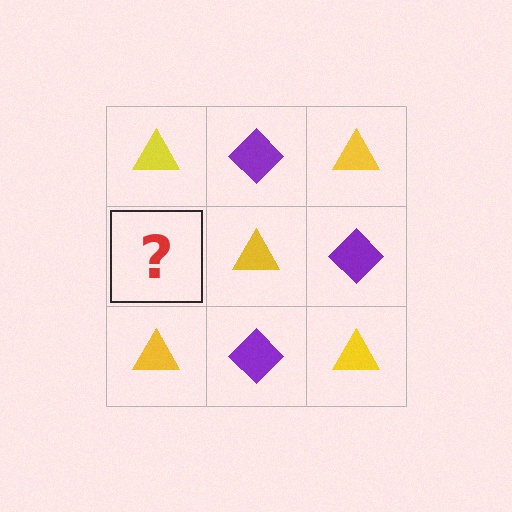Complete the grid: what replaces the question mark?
The question mark should be replaced with a purple diamond.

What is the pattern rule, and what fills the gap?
The rule is that it alternates yellow triangle and purple diamond in a checkerboard pattern. The gap should be filled with a purple diamond.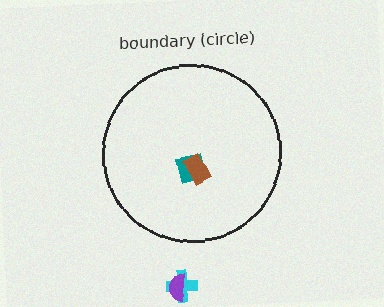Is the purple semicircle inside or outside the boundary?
Outside.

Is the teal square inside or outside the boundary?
Inside.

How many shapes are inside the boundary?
2 inside, 2 outside.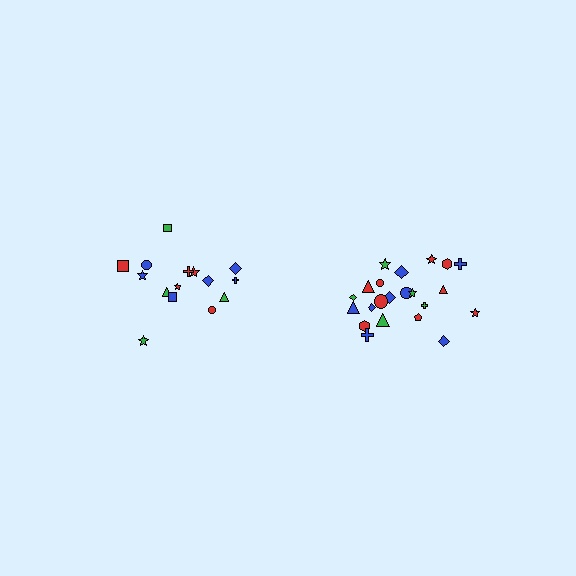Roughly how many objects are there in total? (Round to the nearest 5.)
Roughly 35 objects in total.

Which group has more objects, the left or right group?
The right group.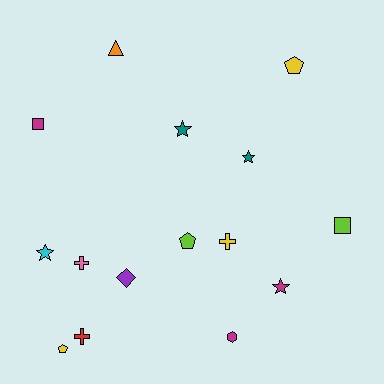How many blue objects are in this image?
There are no blue objects.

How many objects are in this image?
There are 15 objects.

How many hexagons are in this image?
There is 1 hexagon.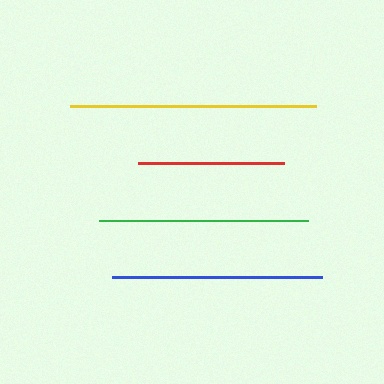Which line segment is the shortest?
The red line is the shortest at approximately 146 pixels.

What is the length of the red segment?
The red segment is approximately 146 pixels long.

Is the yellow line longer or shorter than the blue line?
The yellow line is longer than the blue line.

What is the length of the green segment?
The green segment is approximately 209 pixels long.